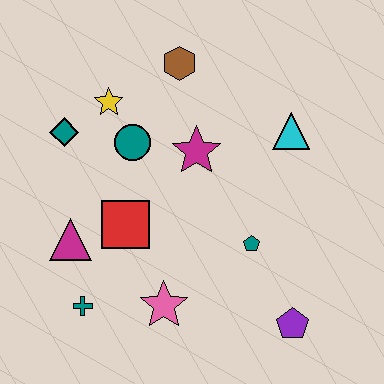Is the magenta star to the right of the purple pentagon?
No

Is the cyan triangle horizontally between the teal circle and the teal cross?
No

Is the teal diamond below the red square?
No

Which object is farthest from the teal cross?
The cyan triangle is farthest from the teal cross.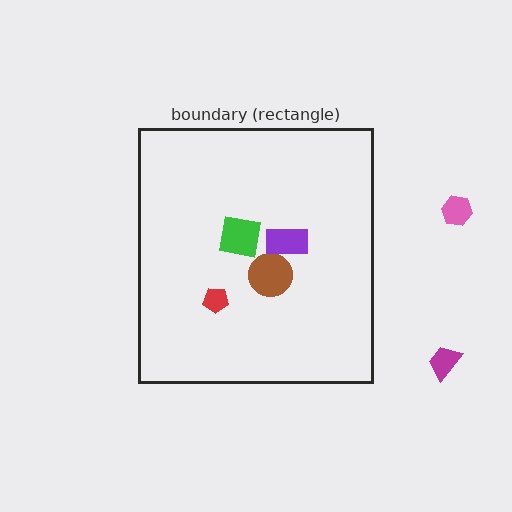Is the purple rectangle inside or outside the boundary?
Inside.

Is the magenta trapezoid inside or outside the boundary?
Outside.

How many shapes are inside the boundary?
4 inside, 2 outside.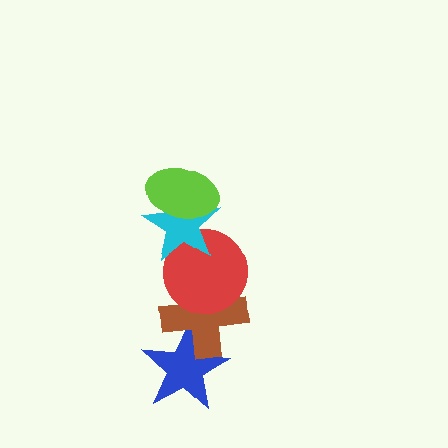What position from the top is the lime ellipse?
The lime ellipse is 1st from the top.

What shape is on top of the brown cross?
The red circle is on top of the brown cross.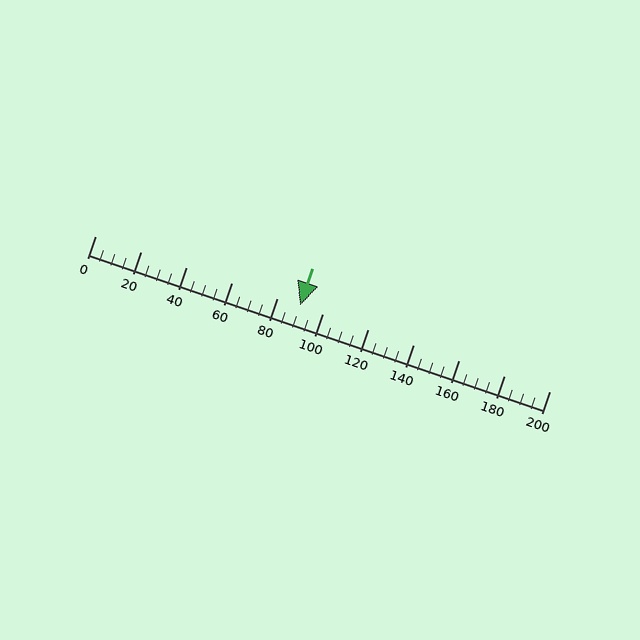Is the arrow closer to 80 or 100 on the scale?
The arrow is closer to 100.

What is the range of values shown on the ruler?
The ruler shows values from 0 to 200.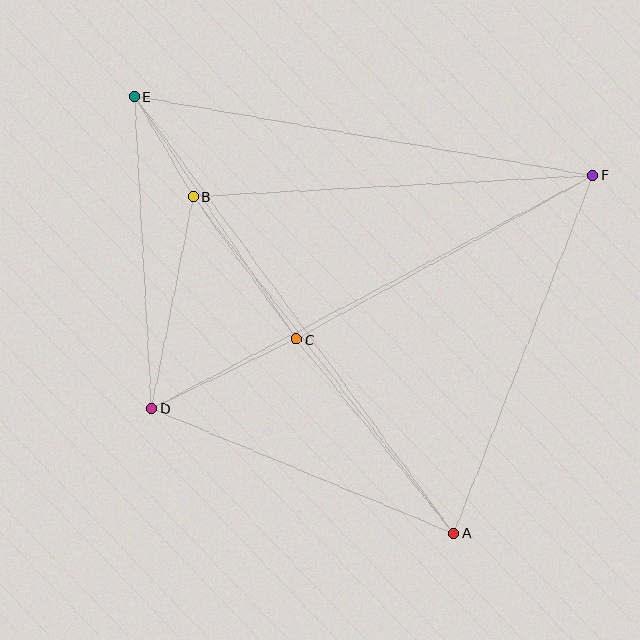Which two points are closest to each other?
Points B and E are closest to each other.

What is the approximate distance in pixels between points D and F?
The distance between D and F is approximately 499 pixels.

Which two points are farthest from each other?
Points A and E are farthest from each other.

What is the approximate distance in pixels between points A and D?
The distance between A and D is approximately 327 pixels.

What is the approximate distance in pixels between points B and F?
The distance between B and F is approximately 401 pixels.